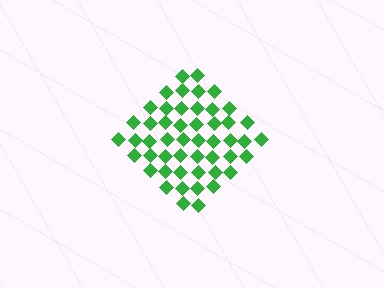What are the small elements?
The small elements are diamonds.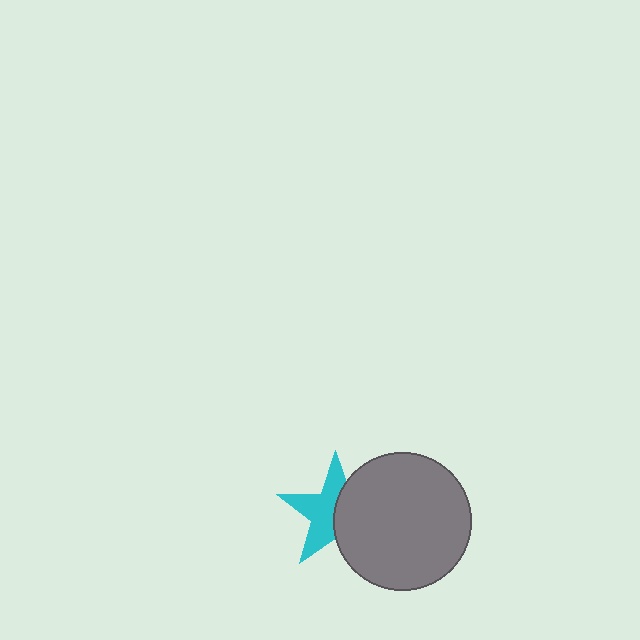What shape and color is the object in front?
The object in front is a gray circle.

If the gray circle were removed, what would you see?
You would see the complete cyan star.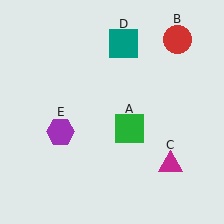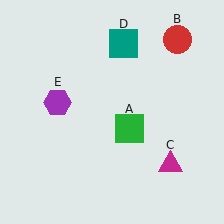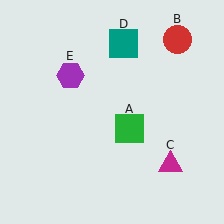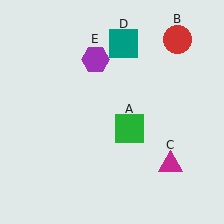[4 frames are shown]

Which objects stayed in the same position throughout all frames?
Green square (object A) and red circle (object B) and magenta triangle (object C) and teal square (object D) remained stationary.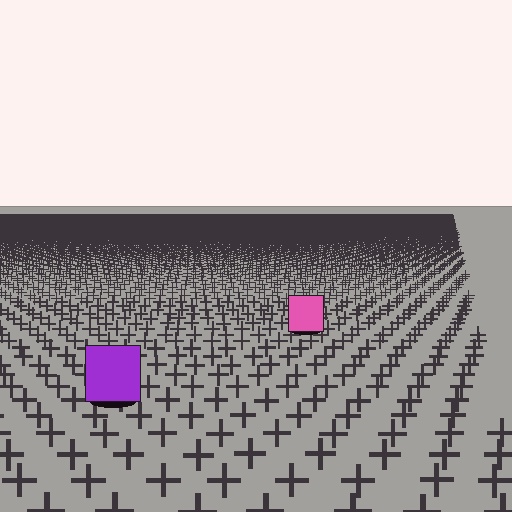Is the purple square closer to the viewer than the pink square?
Yes. The purple square is closer — you can tell from the texture gradient: the ground texture is coarser near it.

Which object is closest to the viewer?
The purple square is closest. The texture marks near it are larger and more spread out.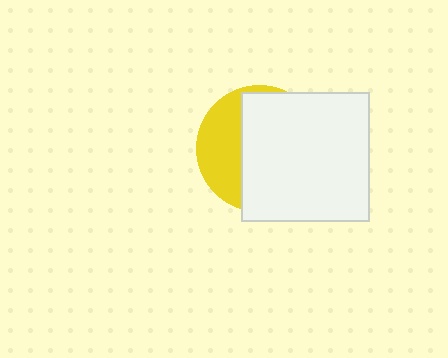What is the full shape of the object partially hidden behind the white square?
The partially hidden object is a yellow circle.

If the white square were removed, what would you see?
You would see the complete yellow circle.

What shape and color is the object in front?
The object in front is a white square.